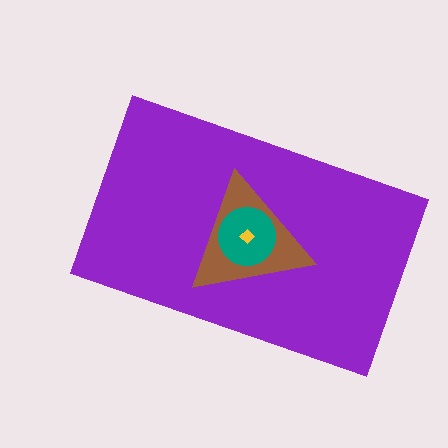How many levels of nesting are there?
4.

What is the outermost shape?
The purple rectangle.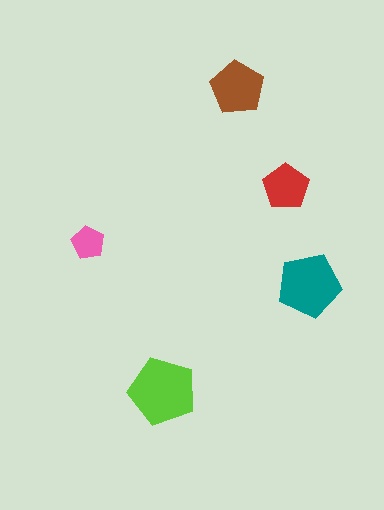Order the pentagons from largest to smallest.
the lime one, the teal one, the brown one, the red one, the pink one.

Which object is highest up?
The brown pentagon is topmost.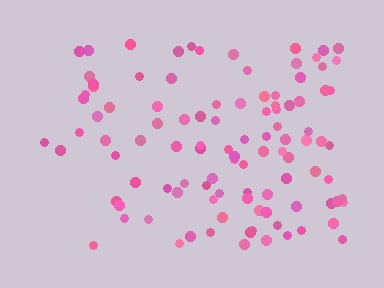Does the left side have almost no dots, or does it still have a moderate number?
Still a moderate number, just noticeably fewer than the right.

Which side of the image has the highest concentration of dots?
The right.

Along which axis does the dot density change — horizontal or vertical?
Horizontal.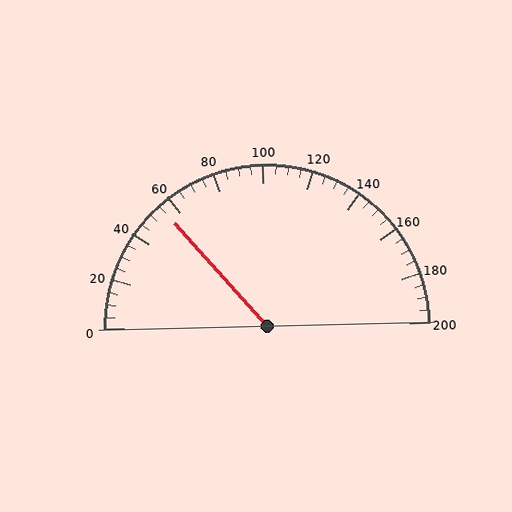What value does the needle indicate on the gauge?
The needle indicates approximately 55.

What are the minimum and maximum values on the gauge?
The gauge ranges from 0 to 200.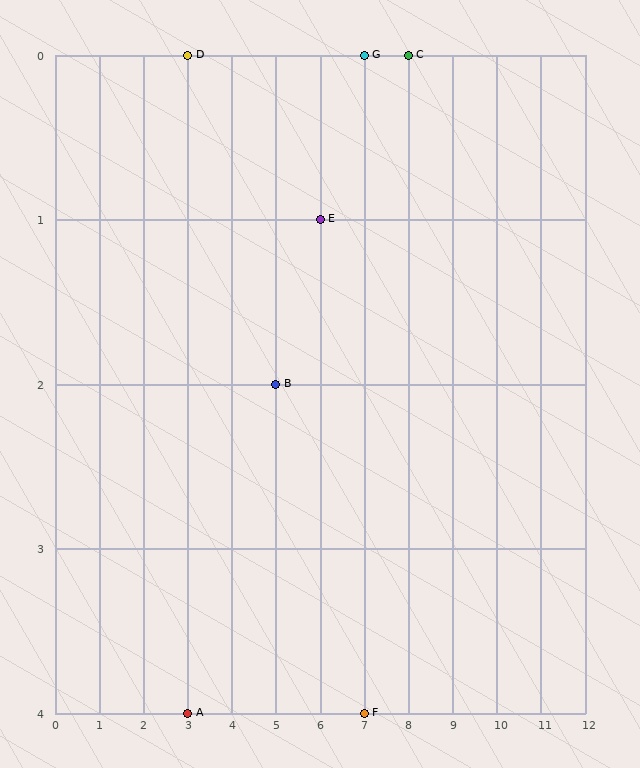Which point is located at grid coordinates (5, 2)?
Point B is at (5, 2).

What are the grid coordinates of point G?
Point G is at grid coordinates (7, 0).